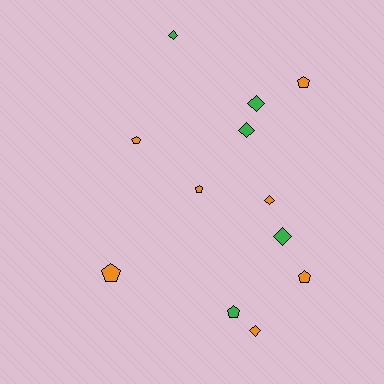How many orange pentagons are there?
There are 5 orange pentagons.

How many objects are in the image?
There are 12 objects.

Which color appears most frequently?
Orange, with 7 objects.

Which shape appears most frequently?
Pentagon, with 6 objects.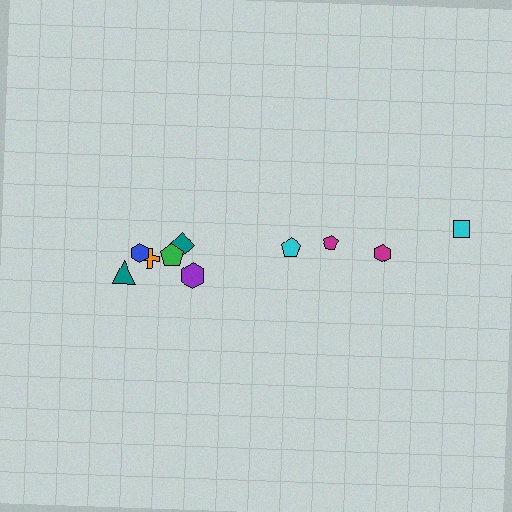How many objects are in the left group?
There are 6 objects.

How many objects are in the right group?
There are 4 objects.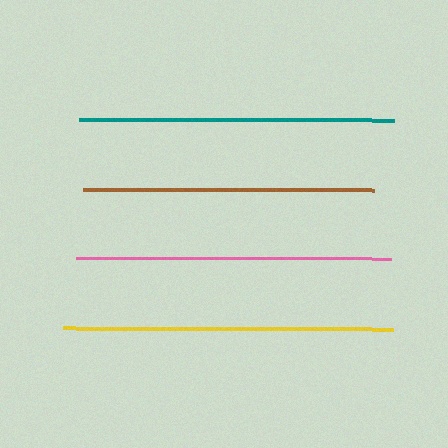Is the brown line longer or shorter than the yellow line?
The yellow line is longer than the brown line.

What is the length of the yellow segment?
The yellow segment is approximately 330 pixels long.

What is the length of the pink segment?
The pink segment is approximately 314 pixels long.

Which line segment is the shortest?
The brown line is the shortest at approximately 291 pixels.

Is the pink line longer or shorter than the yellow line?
The yellow line is longer than the pink line.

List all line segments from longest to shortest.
From longest to shortest: yellow, teal, pink, brown.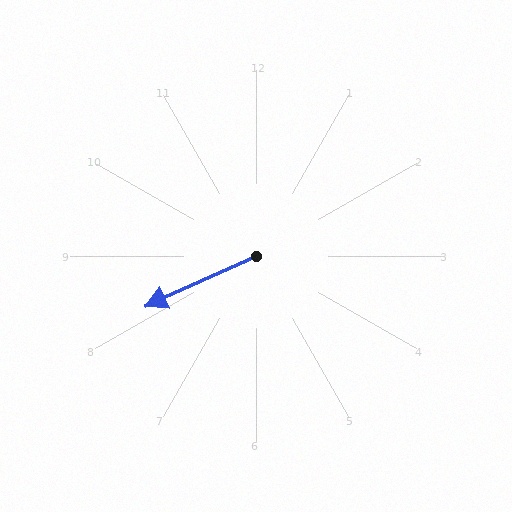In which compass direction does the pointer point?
Southwest.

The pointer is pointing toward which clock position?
Roughly 8 o'clock.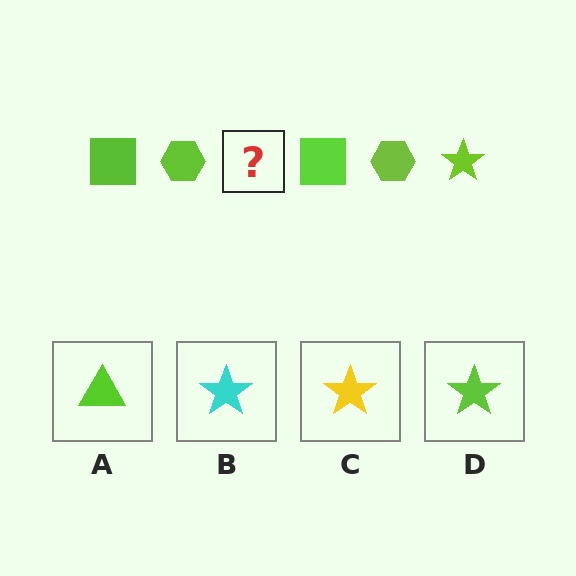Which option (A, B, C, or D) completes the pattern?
D.